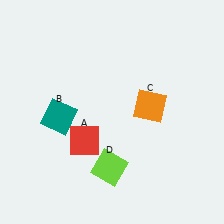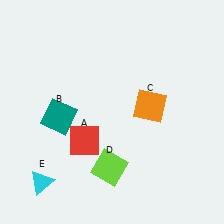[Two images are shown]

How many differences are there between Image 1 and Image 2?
There is 1 difference between the two images.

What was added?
A cyan triangle (E) was added in Image 2.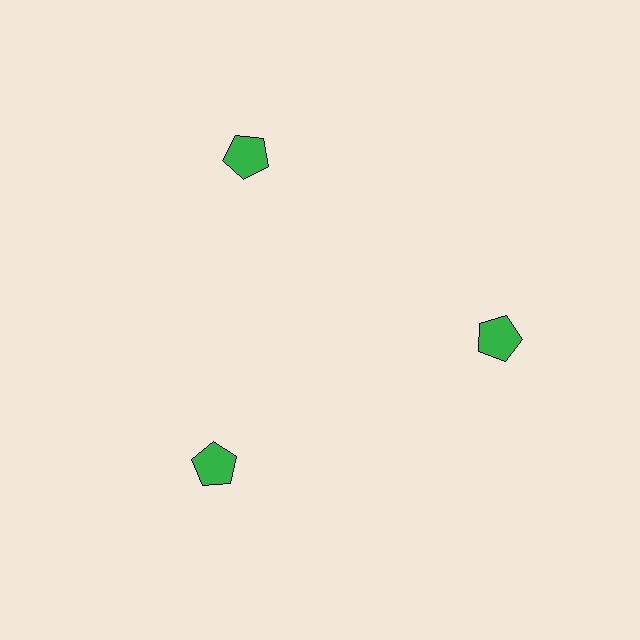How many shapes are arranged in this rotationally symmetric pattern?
There are 3 shapes, arranged in 3 groups of 1.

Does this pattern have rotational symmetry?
Yes, this pattern has 3-fold rotational symmetry. It looks the same after rotating 120 degrees around the center.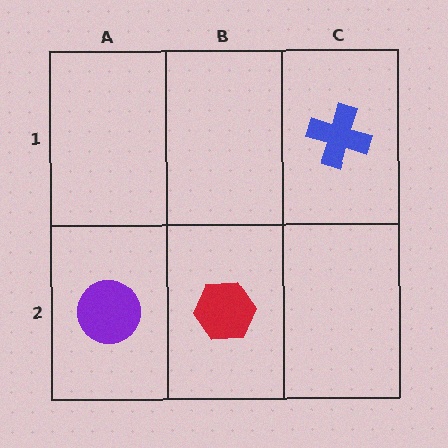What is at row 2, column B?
A red hexagon.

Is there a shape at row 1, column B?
No, that cell is empty.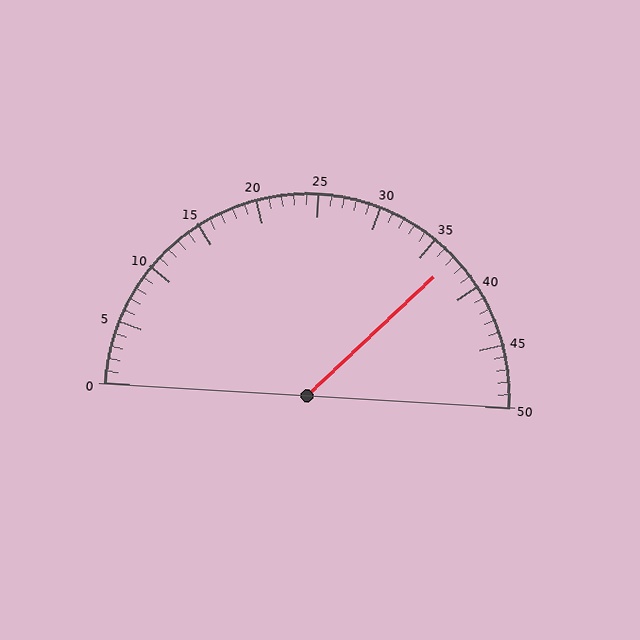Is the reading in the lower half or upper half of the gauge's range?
The reading is in the upper half of the range (0 to 50).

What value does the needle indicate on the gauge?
The needle indicates approximately 37.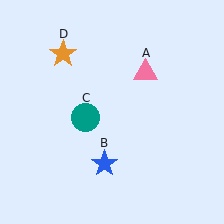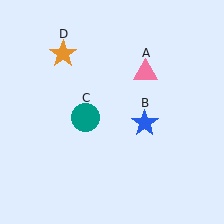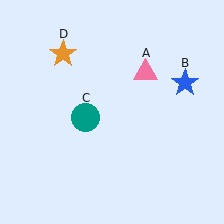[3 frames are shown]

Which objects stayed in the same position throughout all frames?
Pink triangle (object A) and teal circle (object C) and orange star (object D) remained stationary.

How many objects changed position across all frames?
1 object changed position: blue star (object B).